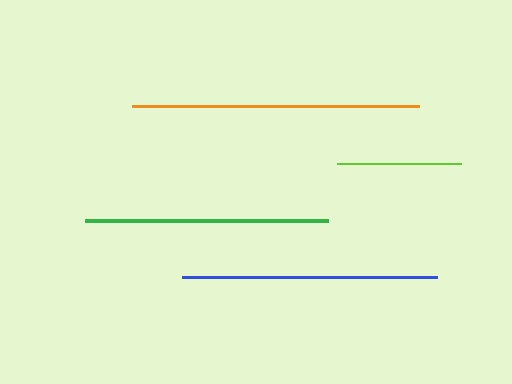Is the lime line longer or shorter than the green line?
The green line is longer than the lime line.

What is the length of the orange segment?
The orange segment is approximately 287 pixels long.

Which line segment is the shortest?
The lime line is the shortest at approximately 124 pixels.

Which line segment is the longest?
The orange line is the longest at approximately 287 pixels.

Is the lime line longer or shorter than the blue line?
The blue line is longer than the lime line.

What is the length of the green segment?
The green segment is approximately 243 pixels long.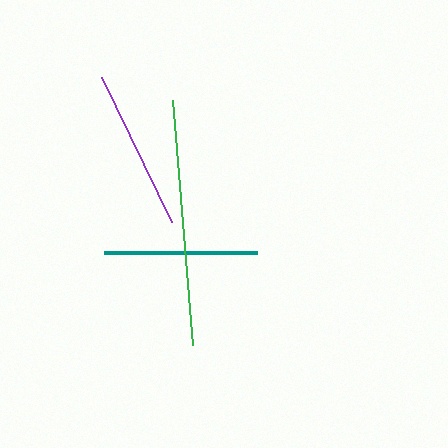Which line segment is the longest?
The green line is the longest at approximately 246 pixels.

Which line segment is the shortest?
The teal line is the shortest at approximately 153 pixels.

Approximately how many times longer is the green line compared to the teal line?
The green line is approximately 1.6 times the length of the teal line.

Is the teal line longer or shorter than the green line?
The green line is longer than the teal line.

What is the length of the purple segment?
The purple segment is approximately 161 pixels long.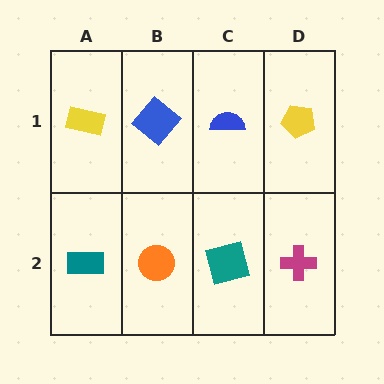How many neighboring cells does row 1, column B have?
3.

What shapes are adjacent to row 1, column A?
A teal rectangle (row 2, column A), a blue diamond (row 1, column B).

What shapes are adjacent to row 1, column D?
A magenta cross (row 2, column D), a blue semicircle (row 1, column C).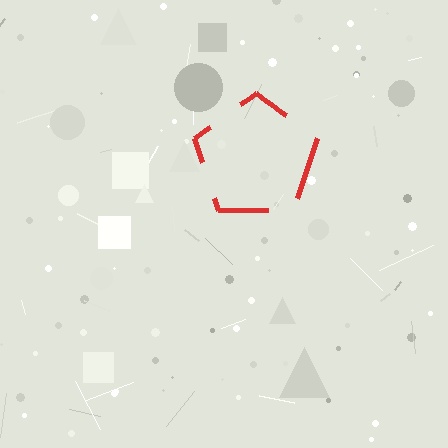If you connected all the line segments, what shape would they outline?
They would outline a pentagon.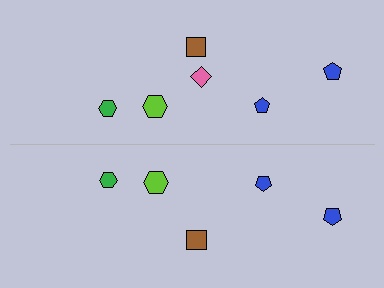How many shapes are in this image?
There are 11 shapes in this image.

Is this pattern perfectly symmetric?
No, the pattern is not perfectly symmetric. A pink diamond is missing from the bottom side.